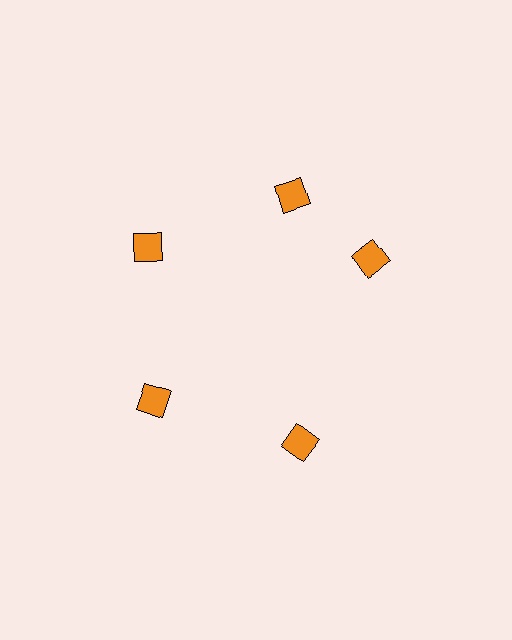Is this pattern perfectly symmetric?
No. The 5 orange diamonds are arranged in a ring, but one element near the 3 o'clock position is rotated out of alignment along the ring, breaking the 5-fold rotational symmetry.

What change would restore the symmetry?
The symmetry would be restored by rotating it back into even spacing with its neighbors so that all 5 diamonds sit at equal angles and equal distance from the center.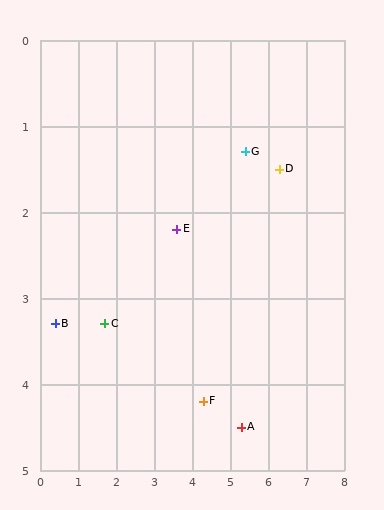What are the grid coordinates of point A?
Point A is at approximately (5.3, 4.5).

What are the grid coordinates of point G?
Point G is at approximately (5.4, 1.3).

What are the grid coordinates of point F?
Point F is at approximately (4.3, 4.2).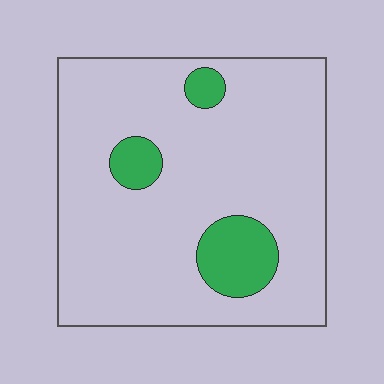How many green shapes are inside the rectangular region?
3.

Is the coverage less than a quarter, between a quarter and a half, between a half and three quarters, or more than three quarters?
Less than a quarter.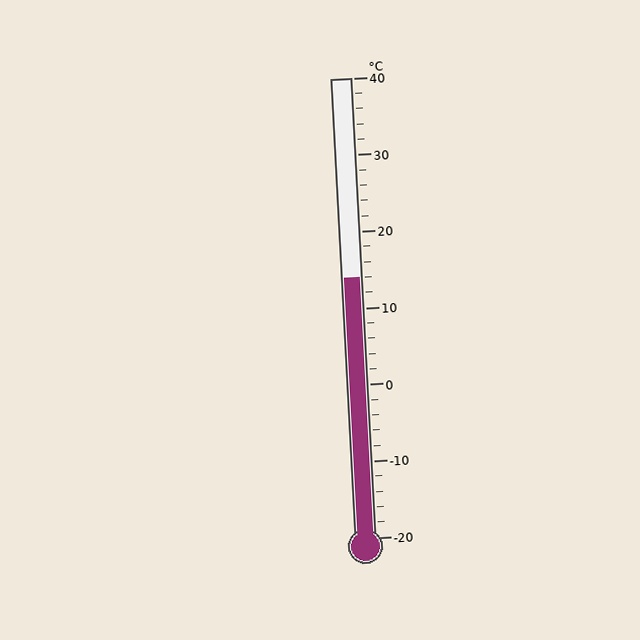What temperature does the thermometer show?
The thermometer shows approximately 14°C.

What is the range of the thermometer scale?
The thermometer scale ranges from -20°C to 40°C.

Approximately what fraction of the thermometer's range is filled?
The thermometer is filled to approximately 55% of its range.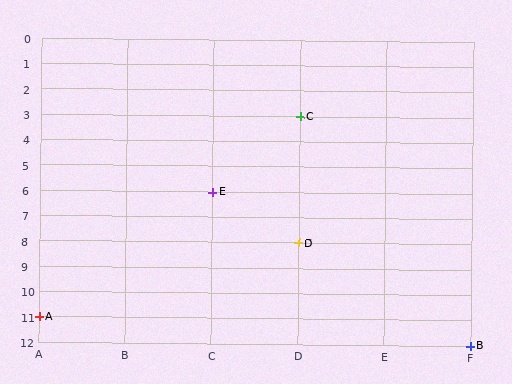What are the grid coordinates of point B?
Point B is at grid coordinates (F, 12).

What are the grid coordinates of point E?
Point E is at grid coordinates (C, 6).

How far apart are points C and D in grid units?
Points C and D are 5 rows apart.